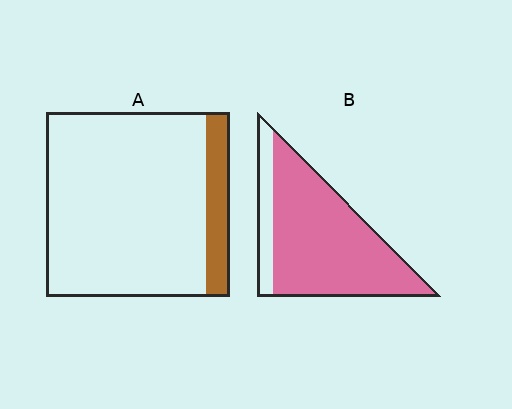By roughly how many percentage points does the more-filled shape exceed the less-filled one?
By roughly 70 percentage points (B over A).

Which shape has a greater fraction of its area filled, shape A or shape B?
Shape B.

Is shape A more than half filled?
No.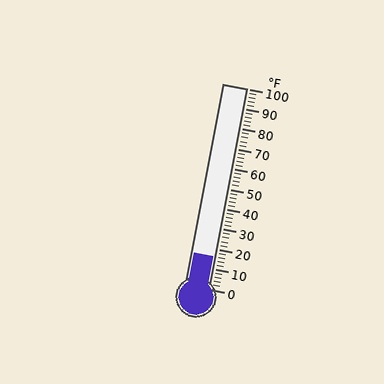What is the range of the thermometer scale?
The thermometer scale ranges from 0°F to 100°F.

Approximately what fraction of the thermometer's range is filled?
The thermometer is filled to approximately 15% of its range.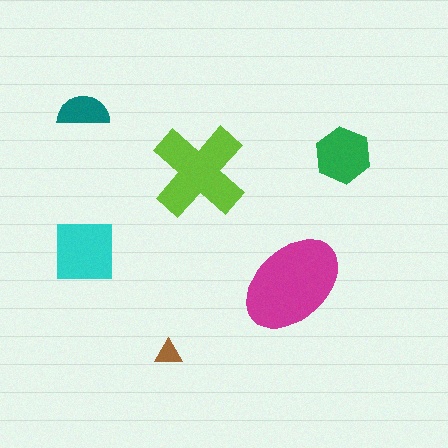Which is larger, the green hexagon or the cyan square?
The cyan square.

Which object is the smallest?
The brown triangle.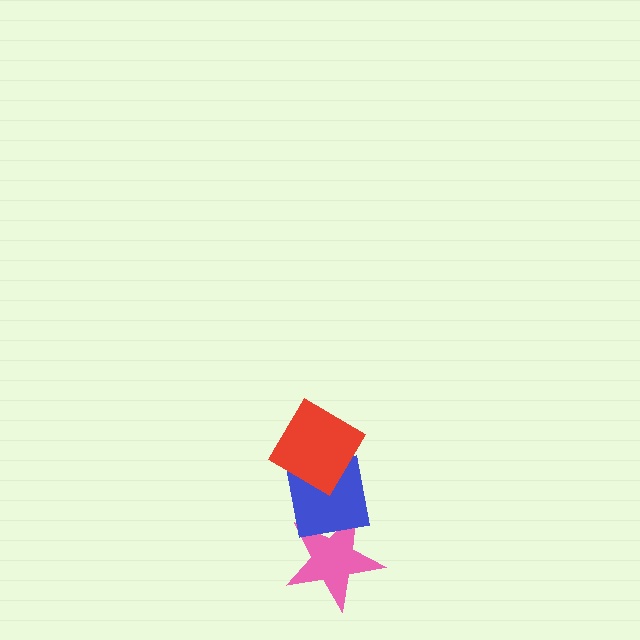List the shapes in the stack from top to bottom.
From top to bottom: the red diamond, the blue square, the pink star.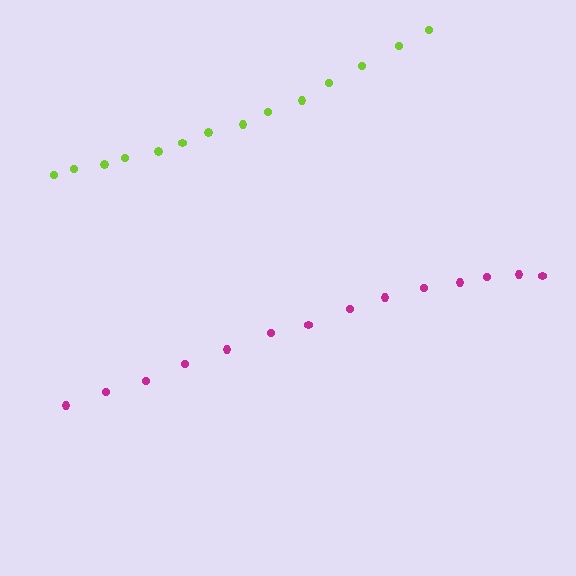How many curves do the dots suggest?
There are 2 distinct paths.